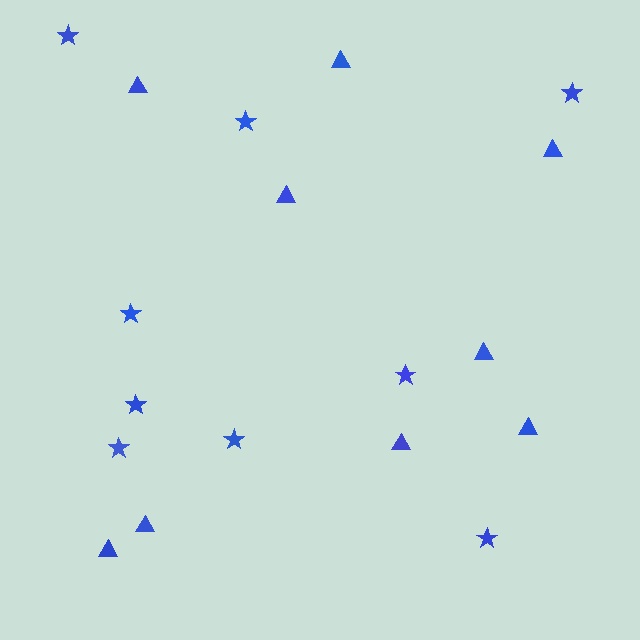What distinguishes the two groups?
There are 2 groups: one group of stars (9) and one group of triangles (9).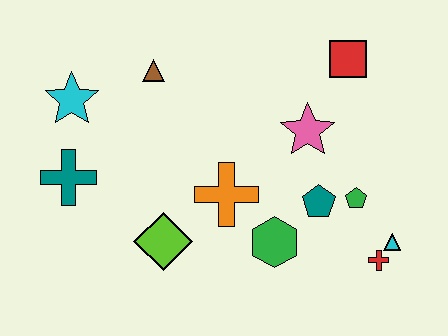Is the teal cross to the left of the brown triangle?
Yes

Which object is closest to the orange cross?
The green hexagon is closest to the orange cross.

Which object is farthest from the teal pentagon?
The cyan star is farthest from the teal pentagon.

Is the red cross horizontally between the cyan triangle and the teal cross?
Yes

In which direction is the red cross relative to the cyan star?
The red cross is to the right of the cyan star.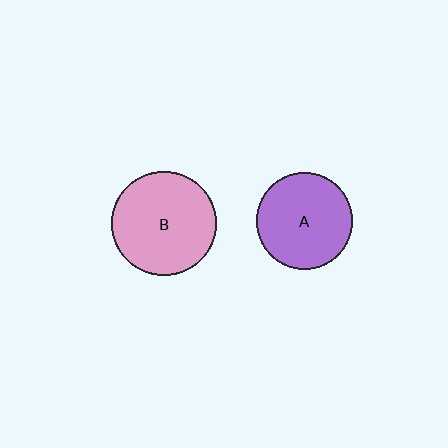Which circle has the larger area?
Circle B (pink).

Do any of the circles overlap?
No, none of the circles overlap.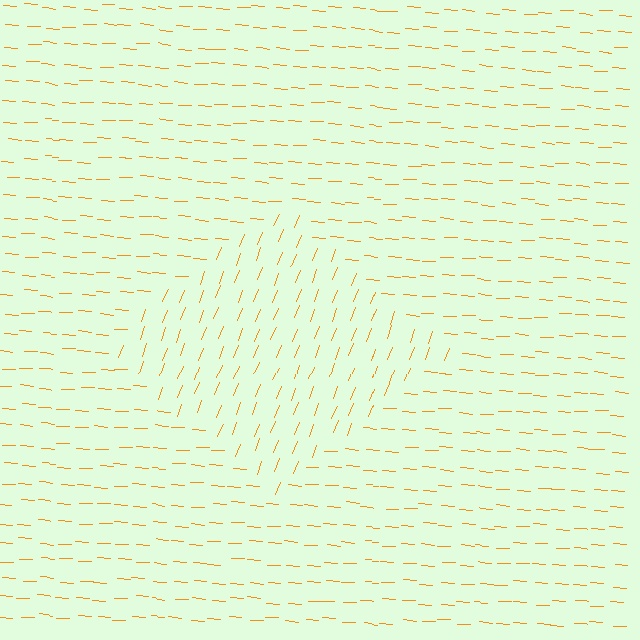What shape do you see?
I see a diamond.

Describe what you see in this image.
The image is filled with small orange line segments. A diamond region in the image has lines oriented differently from the surrounding lines, creating a visible texture boundary.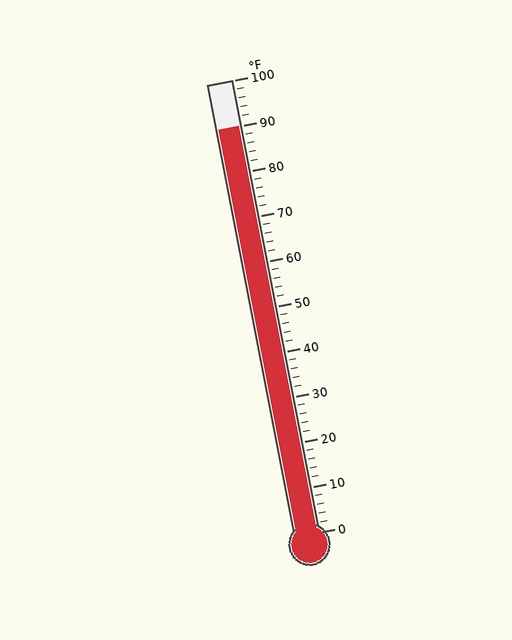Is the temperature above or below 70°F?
The temperature is above 70°F.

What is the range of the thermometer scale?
The thermometer scale ranges from 0°F to 100°F.